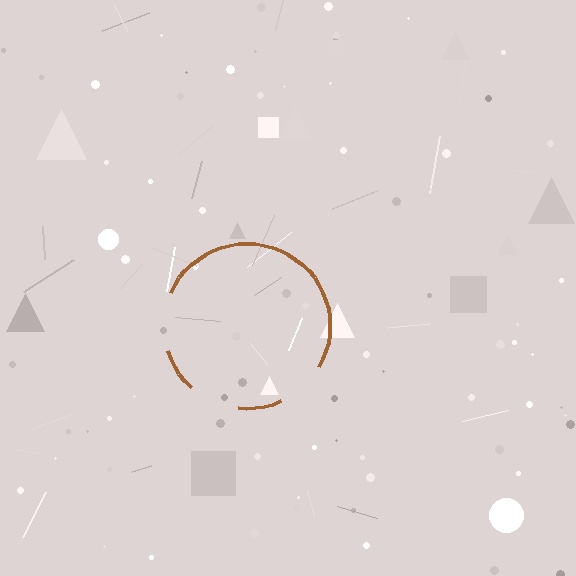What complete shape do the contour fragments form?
The contour fragments form a circle.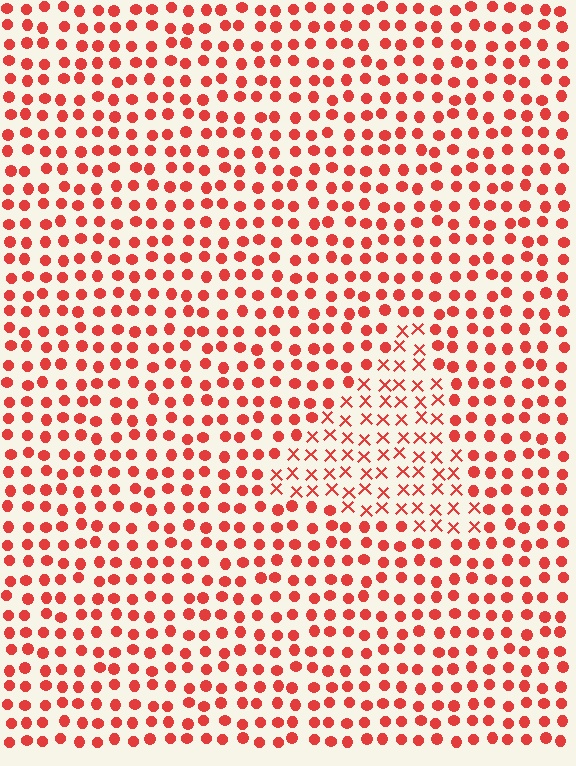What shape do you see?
I see a triangle.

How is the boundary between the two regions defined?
The boundary is defined by a change in element shape: X marks inside vs. circles outside. All elements share the same color and spacing.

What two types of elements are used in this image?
The image uses X marks inside the triangle region and circles outside it.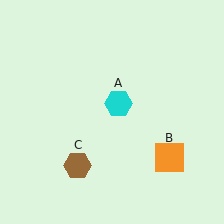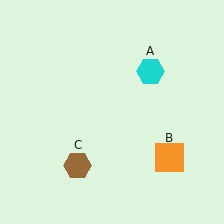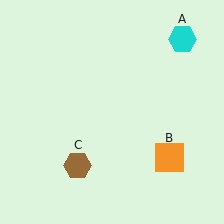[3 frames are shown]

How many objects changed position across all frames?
1 object changed position: cyan hexagon (object A).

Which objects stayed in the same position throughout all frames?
Orange square (object B) and brown hexagon (object C) remained stationary.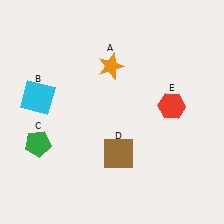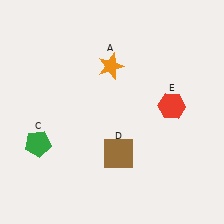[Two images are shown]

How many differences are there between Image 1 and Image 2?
There is 1 difference between the two images.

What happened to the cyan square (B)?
The cyan square (B) was removed in Image 2. It was in the top-left area of Image 1.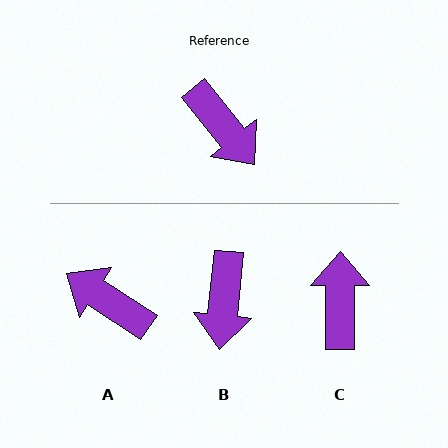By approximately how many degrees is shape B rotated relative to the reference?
Approximately 44 degrees clockwise.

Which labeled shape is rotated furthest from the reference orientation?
A, about 162 degrees away.